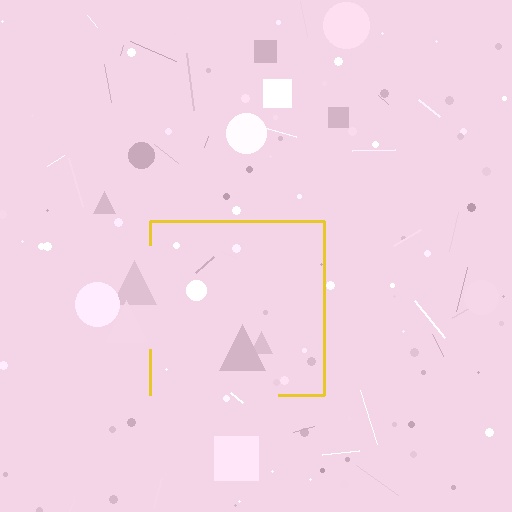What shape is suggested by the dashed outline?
The dashed outline suggests a square.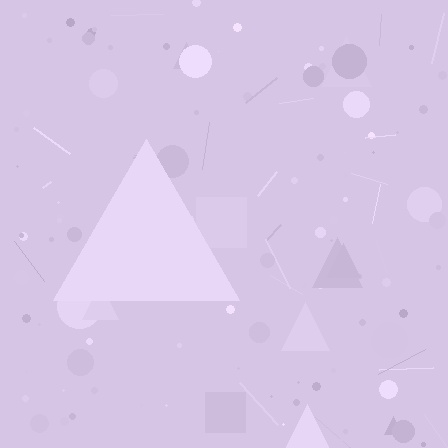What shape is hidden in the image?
A triangle is hidden in the image.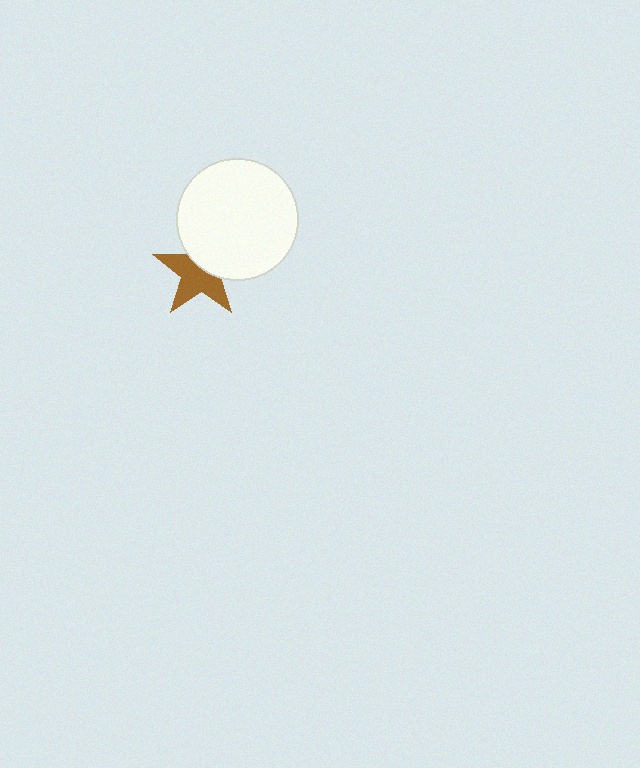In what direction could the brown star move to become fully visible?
The brown star could move toward the lower-left. That would shift it out from behind the white circle entirely.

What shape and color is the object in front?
The object in front is a white circle.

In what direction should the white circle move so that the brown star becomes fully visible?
The white circle should move toward the upper-right. That is the shortest direction to clear the overlap and leave the brown star fully visible.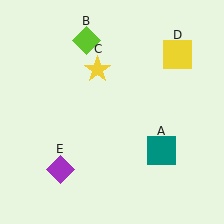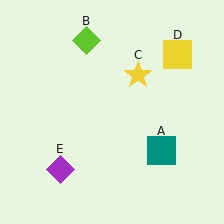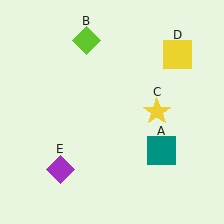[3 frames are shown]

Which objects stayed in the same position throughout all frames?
Teal square (object A) and lime diamond (object B) and yellow square (object D) and purple diamond (object E) remained stationary.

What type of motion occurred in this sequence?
The yellow star (object C) rotated clockwise around the center of the scene.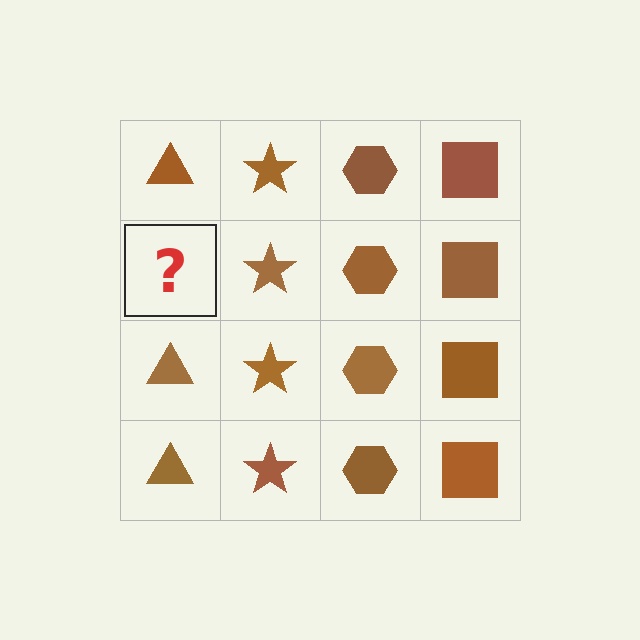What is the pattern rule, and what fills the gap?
The rule is that each column has a consistent shape. The gap should be filled with a brown triangle.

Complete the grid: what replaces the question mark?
The question mark should be replaced with a brown triangle.